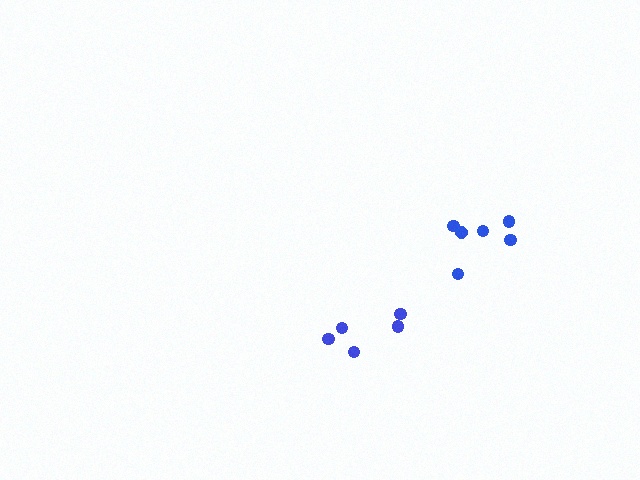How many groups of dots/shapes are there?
There are 2 groups.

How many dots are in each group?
Group 1: 6 dots, Group 2: 5 dots (11 total).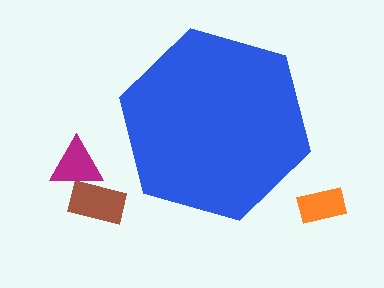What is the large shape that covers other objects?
A blue hexagon.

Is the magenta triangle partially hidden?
No, the magenta triangle is fully visible.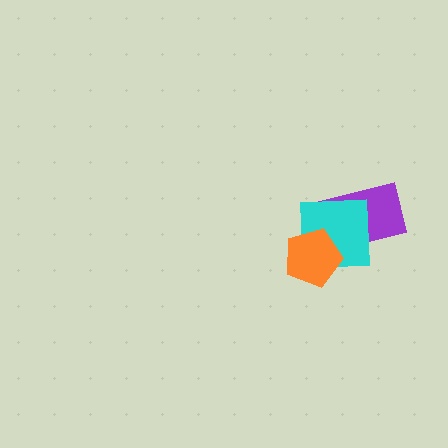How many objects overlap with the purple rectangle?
2 objects overlap with the purple rectangle.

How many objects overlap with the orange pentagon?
2 objects overlap with the orange pentagon.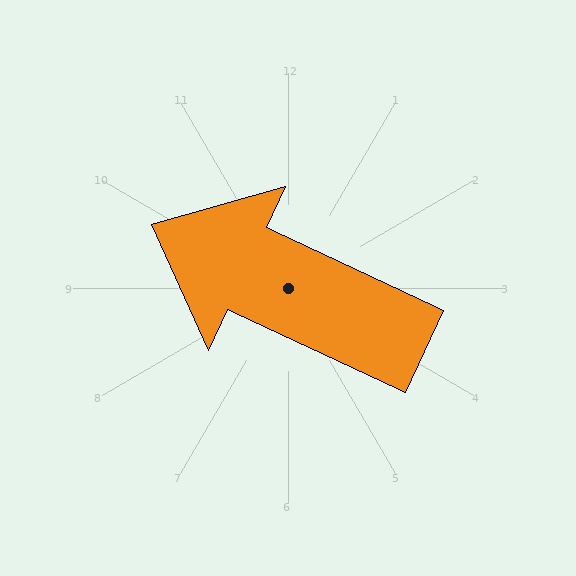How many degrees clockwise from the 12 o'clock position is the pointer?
Approximately 295 degrees.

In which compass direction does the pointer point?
Northwest.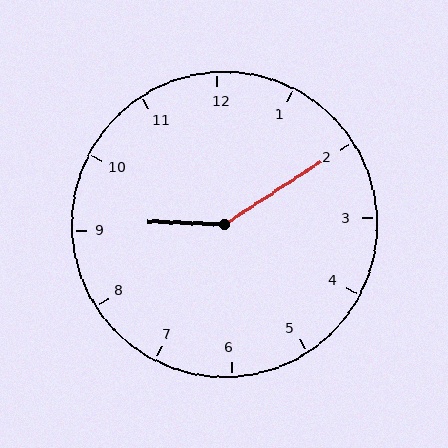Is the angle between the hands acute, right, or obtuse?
It is obtuse.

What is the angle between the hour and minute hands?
Approximately 145 degrees.